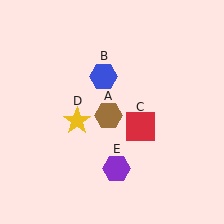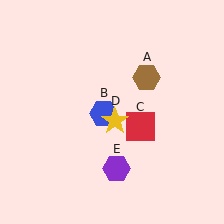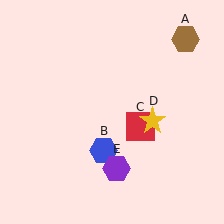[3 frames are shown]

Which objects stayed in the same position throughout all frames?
Red square (object C) and purple hexagon (object E) remained stationary.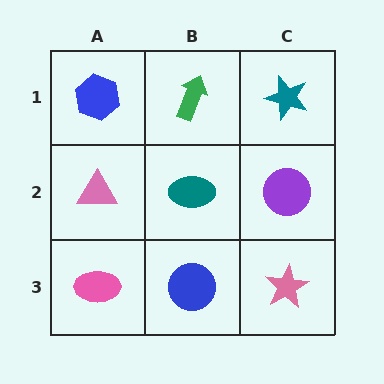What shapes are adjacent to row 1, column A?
A pink triangle (row 2, column A), a green arrow (row 1, column B).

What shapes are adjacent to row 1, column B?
A teal ellipse (row 2, column B), a blue hexagon (row 1, column A), a teal star (row 1, column C).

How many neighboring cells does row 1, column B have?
3.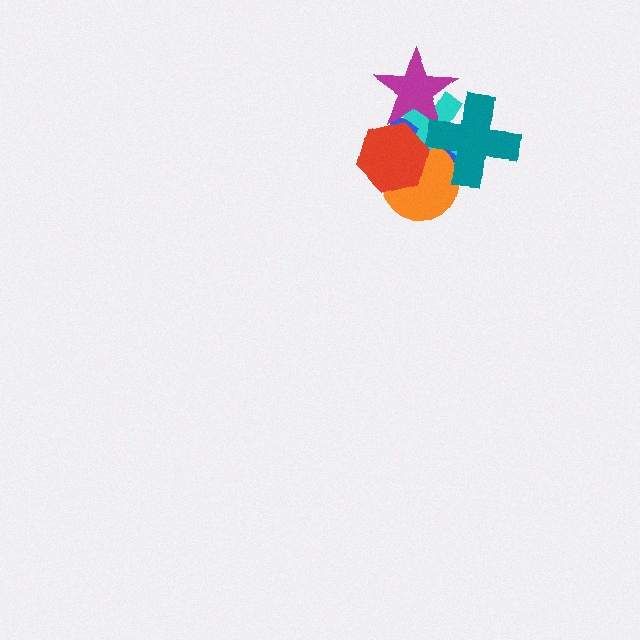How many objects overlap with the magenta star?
4 objects overlap with the magenta star.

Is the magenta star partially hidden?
Yes, it is partially covered by another shape.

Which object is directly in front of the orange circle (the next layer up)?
The cyan cross is directly in front of the orange circle.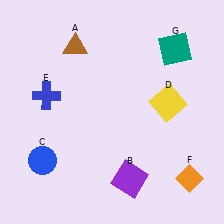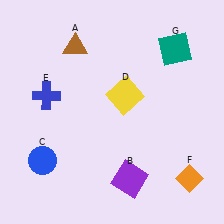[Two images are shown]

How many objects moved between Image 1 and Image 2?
1 object moved between the two images.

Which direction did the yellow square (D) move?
The yellow square (D) moved left.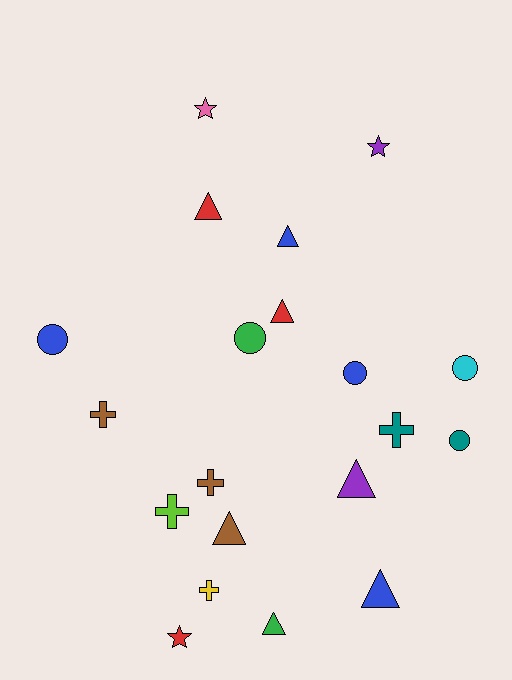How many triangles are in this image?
There are 7 triangles.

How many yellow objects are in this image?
There is 1 yellow object.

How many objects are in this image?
There are 20 objects.